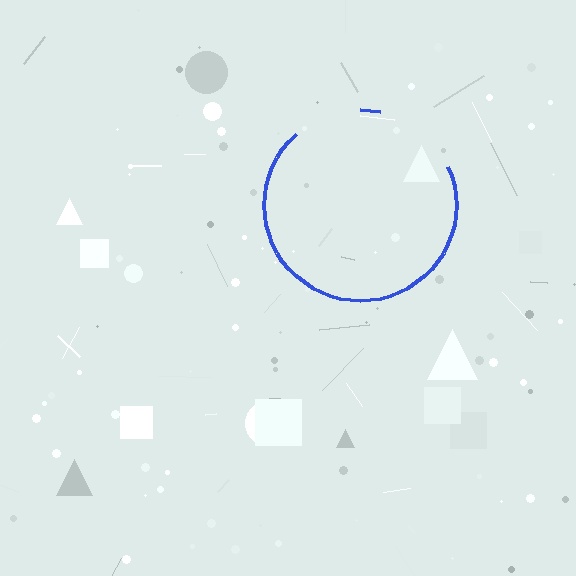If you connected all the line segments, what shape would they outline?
They would outline a circle.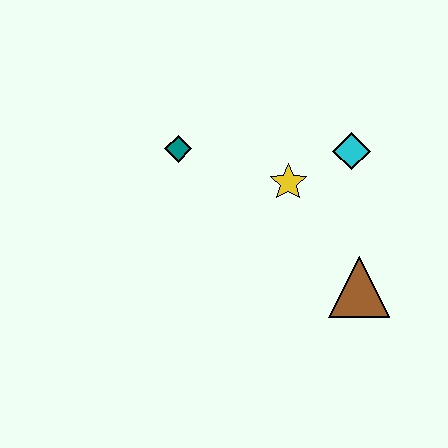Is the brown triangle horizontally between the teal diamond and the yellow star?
No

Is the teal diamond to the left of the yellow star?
Yes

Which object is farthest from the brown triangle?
The teal diamond is farthest from the brown triangle.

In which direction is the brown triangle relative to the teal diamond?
The brown triangle is to the right of the teal diamond.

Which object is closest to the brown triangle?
The yellow star is closest to the brown triangle.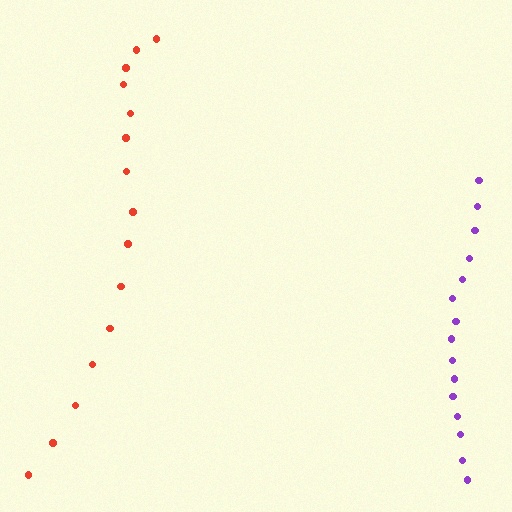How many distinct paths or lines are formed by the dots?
There are 2 distinct paths.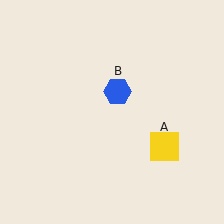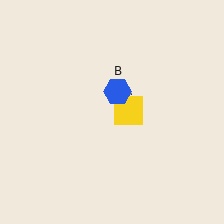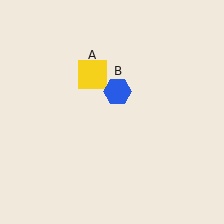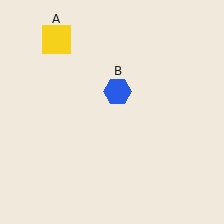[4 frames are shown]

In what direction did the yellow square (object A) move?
The yellow square (object A) moved up and to the left.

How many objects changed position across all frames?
1 object changed position: yellow square (object A).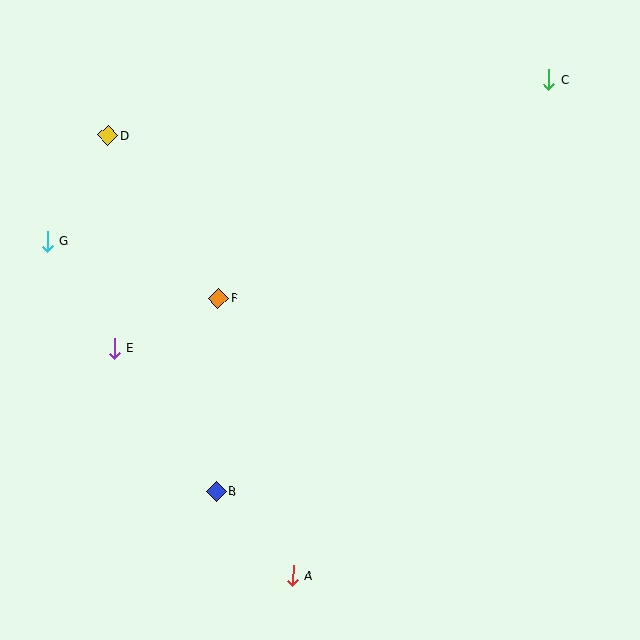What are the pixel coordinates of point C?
Point C is at (549, 80).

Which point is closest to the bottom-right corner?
Point A is closest to the bottom-right corner.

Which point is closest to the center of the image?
Point F at (218, 298) is closest to the center.